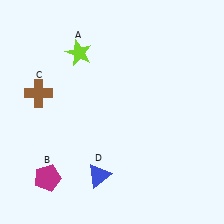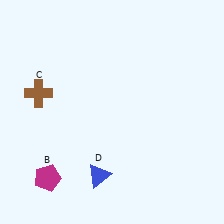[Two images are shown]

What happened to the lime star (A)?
The lime star (A) was removed in Image 2. It was in the top-left area of Image 1.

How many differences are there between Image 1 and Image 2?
There is 1 difference between the two images.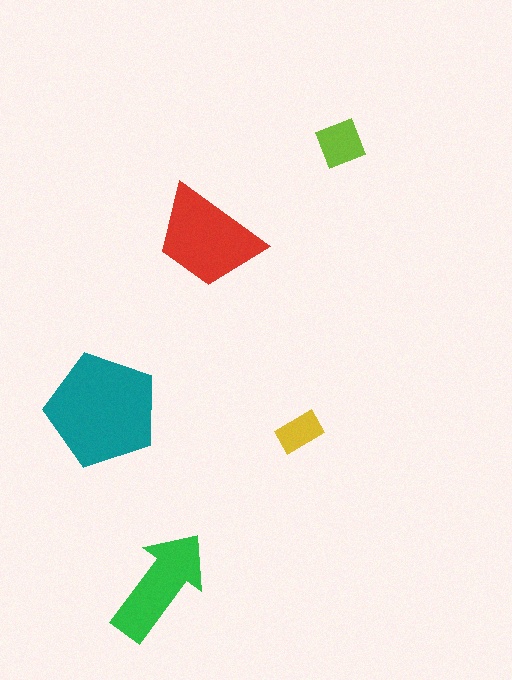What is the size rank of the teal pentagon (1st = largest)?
1st.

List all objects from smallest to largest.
The yellow rectangle, the lime square, the green arrow, the red trapezoid, the teal pentagon.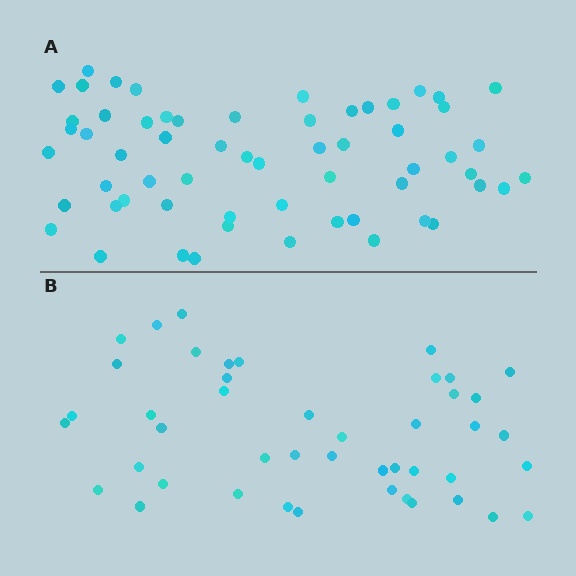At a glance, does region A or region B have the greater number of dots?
Region A (the top region) has more dots.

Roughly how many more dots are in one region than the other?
Region A has approximately 15 more dots than region B.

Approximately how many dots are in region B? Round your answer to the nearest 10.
About 40 dots. (The exact count is 45, which rounds to 40.)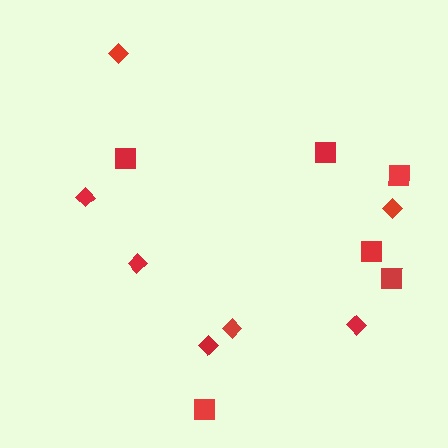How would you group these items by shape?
There are 2 groups: one group of diamonds (7) and one group of squares (6).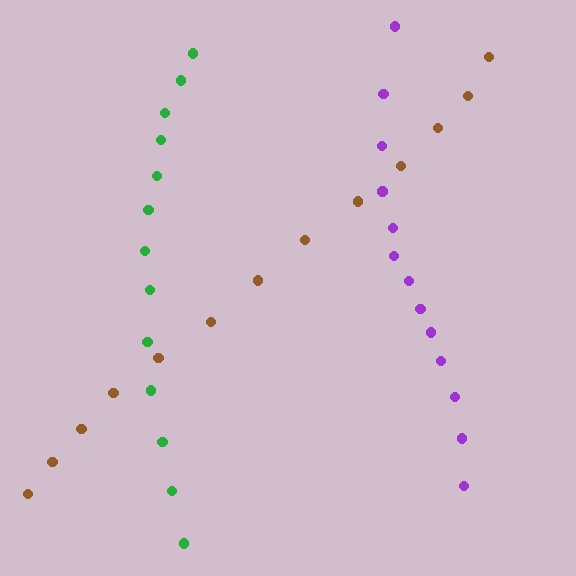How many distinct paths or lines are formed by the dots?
There are 3 distinct paths.